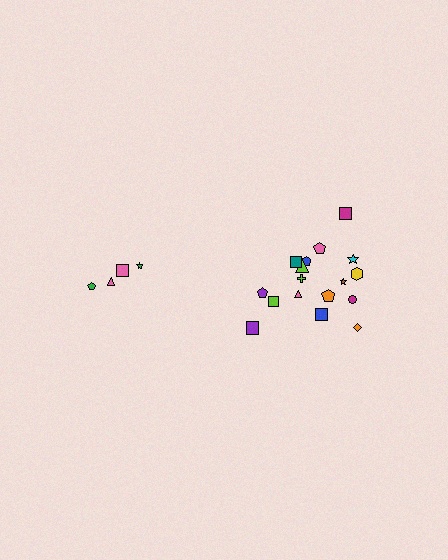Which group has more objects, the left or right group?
The right group.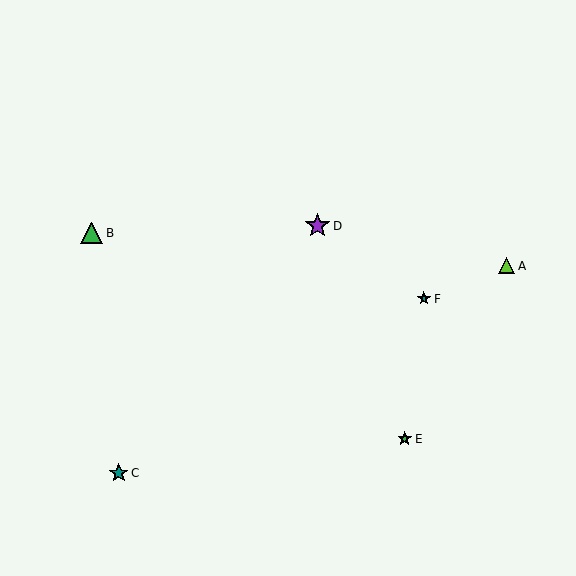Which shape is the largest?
The purple star (labeled D) is the largest.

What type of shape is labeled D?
Shape D is a purple star.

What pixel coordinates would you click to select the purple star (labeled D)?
Click at (317, 226) to select the purple star D.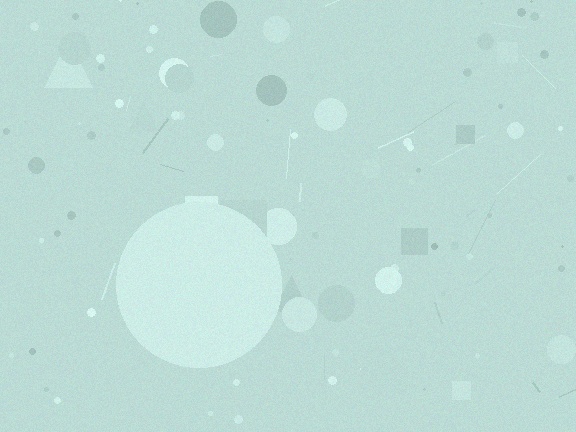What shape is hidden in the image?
A circle is hidden in the image.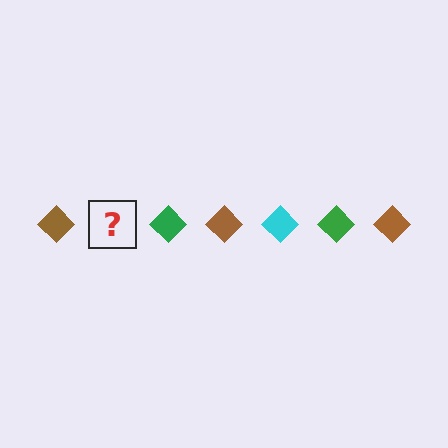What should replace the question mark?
The question mark should be replaced with a cyan diamond.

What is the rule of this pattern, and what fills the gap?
The rule is that the pattern cycles through brown, cyan, green diamonds. The gap should be filled with a cyan diamond.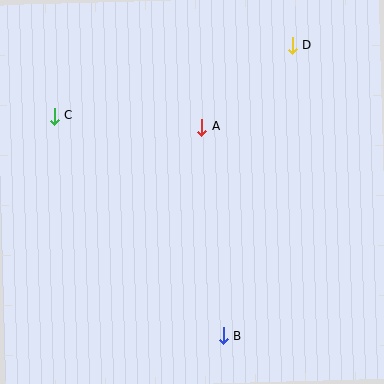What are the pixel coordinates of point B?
Point B is at (223, 336).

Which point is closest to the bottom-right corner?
Point B is closest to the bottom-right corner.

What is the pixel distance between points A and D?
The distance between A and D is 122 pixels.